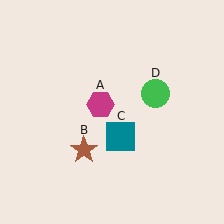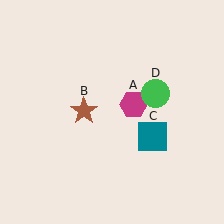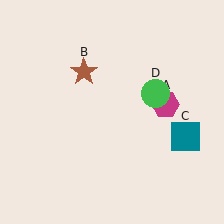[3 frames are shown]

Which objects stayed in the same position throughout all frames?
Green circle (object D) remained stationary.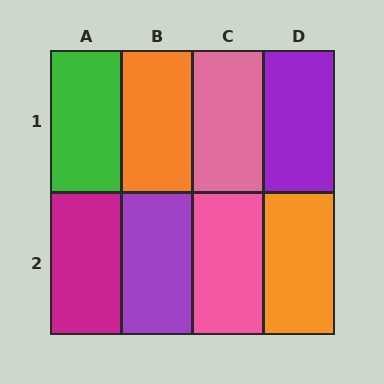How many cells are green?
1 cell is green.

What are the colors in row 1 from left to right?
Green, orange, pink, purple.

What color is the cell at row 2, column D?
Orange.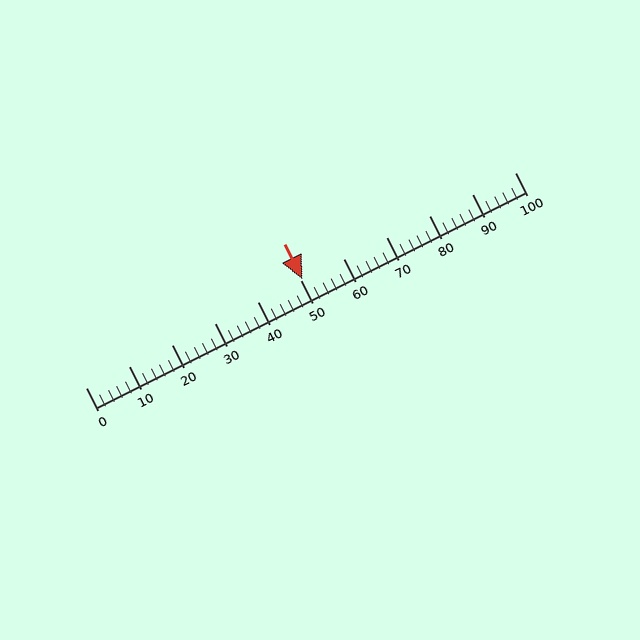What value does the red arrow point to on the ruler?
The red arrow points to approximately 51.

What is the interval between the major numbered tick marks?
The major tick marks are spaced 10 units apart.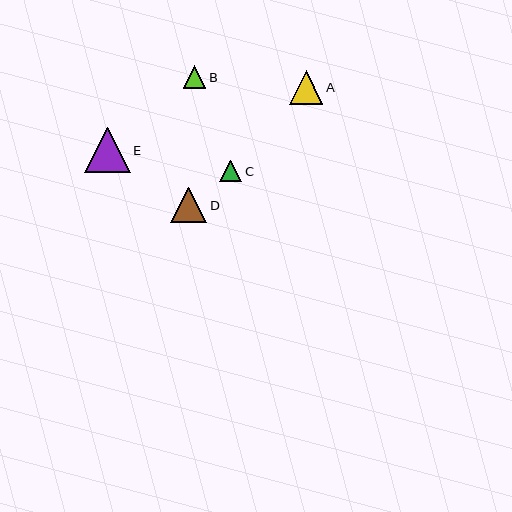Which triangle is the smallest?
Triangle C is the smallest with a size of approximately 22 pixels.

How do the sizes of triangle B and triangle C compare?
Triangle B and triangle C are approximately the same size.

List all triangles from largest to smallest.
From largest to smallest: E, D, A, B, C.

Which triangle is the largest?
Triangle E is the largest with a size of approximately 45 pixels.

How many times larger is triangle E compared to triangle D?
Triangle E is approximately 1.3 times the size of triangle D.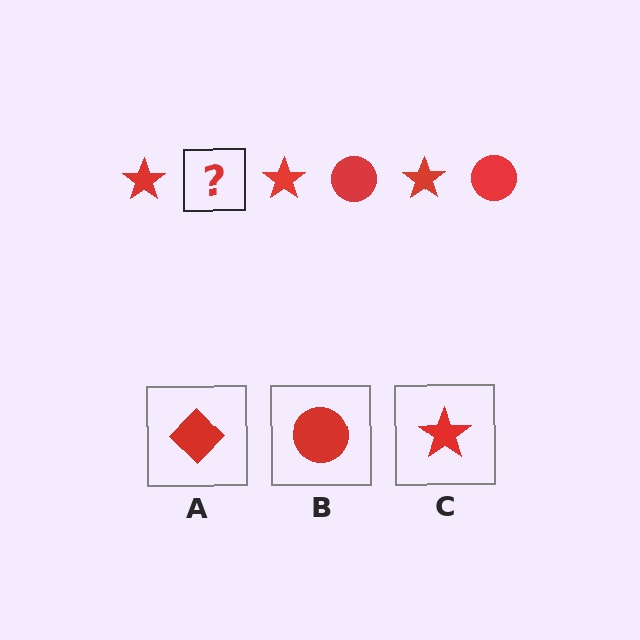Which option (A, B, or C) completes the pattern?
B.